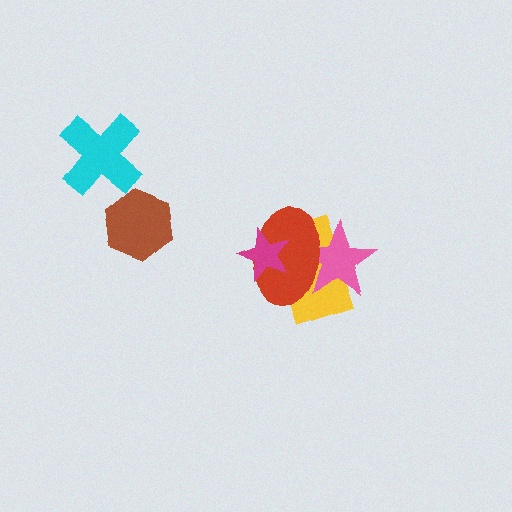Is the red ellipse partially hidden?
Yes, it is partially covered by another shape.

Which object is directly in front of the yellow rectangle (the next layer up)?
The pink star is directly in front of the yellow rectangle.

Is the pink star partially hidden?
Yes, it is partially covered by another shape.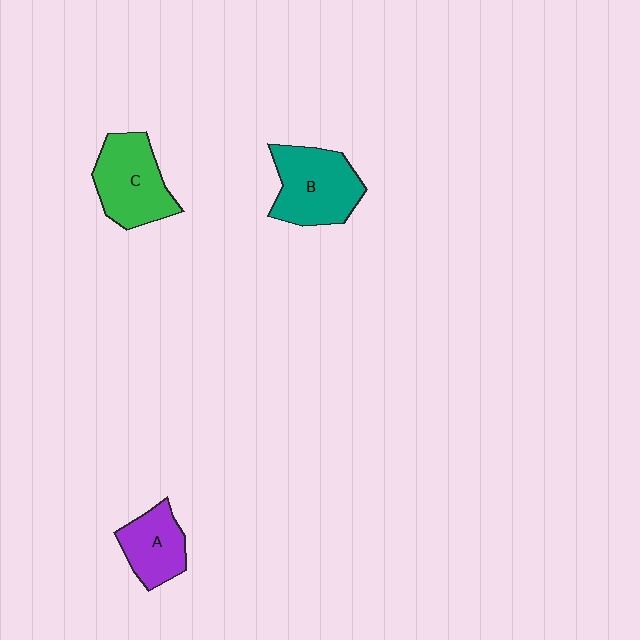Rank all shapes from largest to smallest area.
From largest to smallest: B (teal), C (green), A (purple).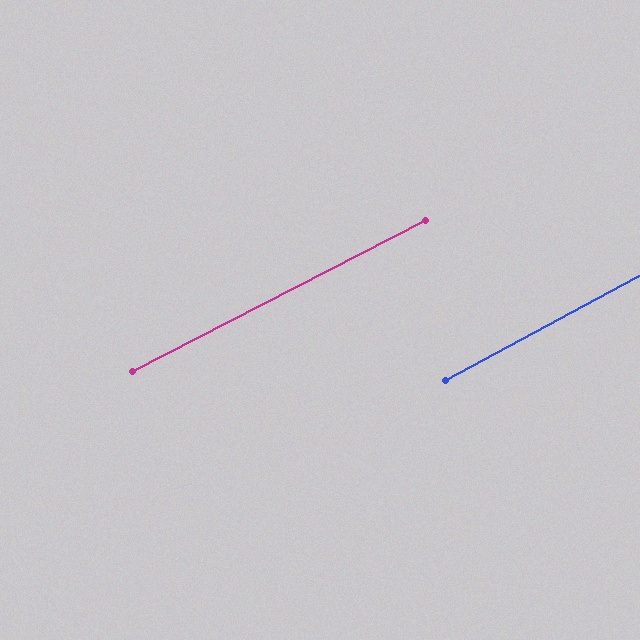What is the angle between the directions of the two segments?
Approximately 1 degree.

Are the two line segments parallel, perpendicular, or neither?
Parallel — their directions differ by only 1.0°.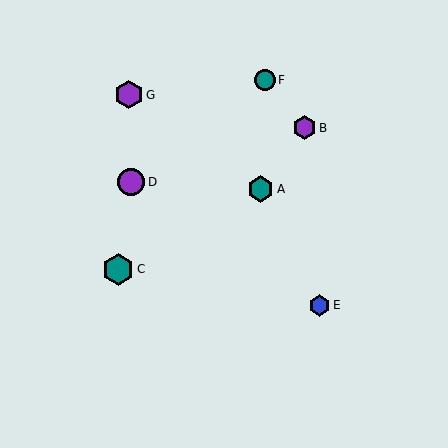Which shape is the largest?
The teal hexagon (labeled C) is the largest.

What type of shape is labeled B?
Shape B is a purple hexagon.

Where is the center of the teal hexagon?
The center of the teal hexagon is at (261, 189).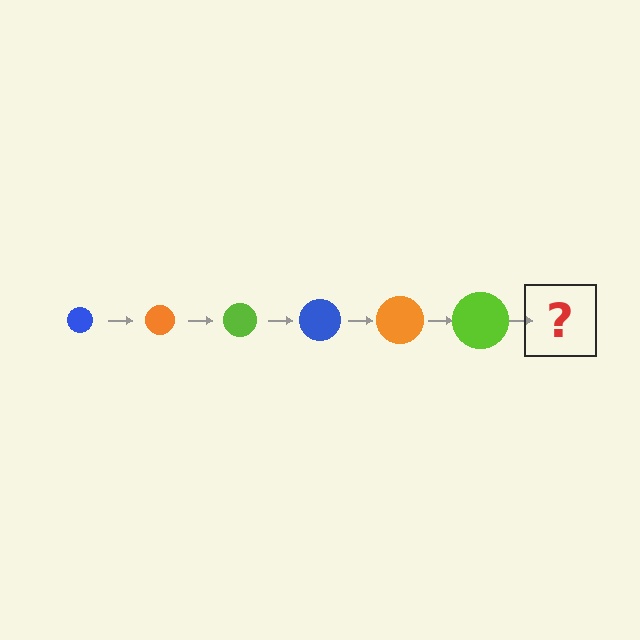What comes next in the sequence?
The next element should be a blue circle, larger than the previous one.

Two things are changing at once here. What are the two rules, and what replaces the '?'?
The two rules are that the circle grows larger each step and the color cycles through blue, orange, and lime. The '?' should be a blue circle, larger than the previous one.